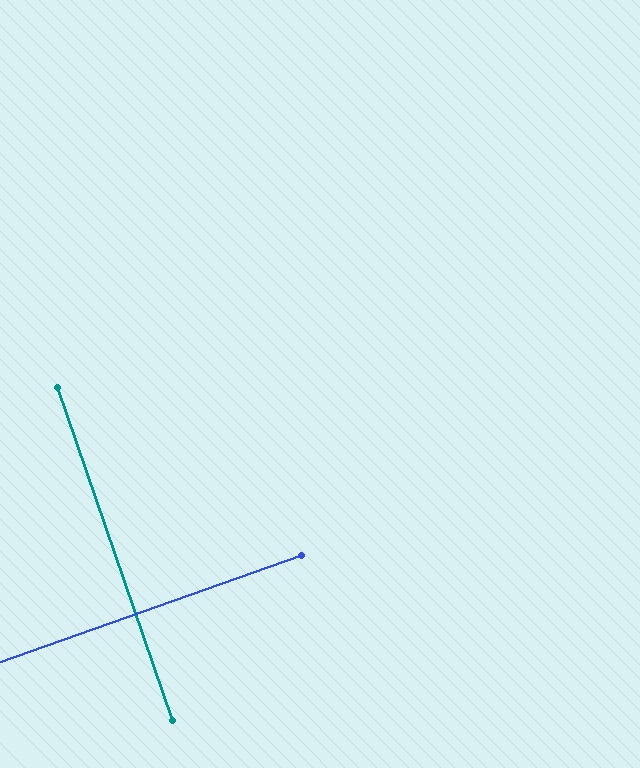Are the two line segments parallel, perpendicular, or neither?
Perpendicular — they meet at approximately 90°.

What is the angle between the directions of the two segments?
Approximately 90 degrees.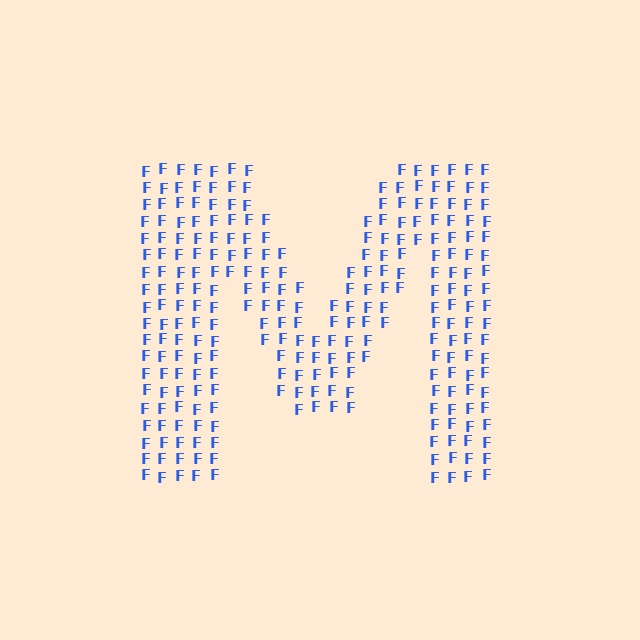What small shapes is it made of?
It is made of small letter F's.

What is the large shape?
The large shape is the letter M.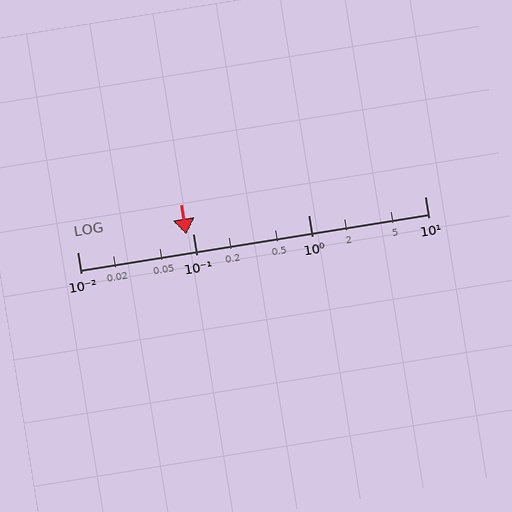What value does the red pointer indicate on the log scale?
The pointer indicates approximately 0.087.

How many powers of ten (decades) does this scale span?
The scale spans 3 decades, from 0.01 to 10.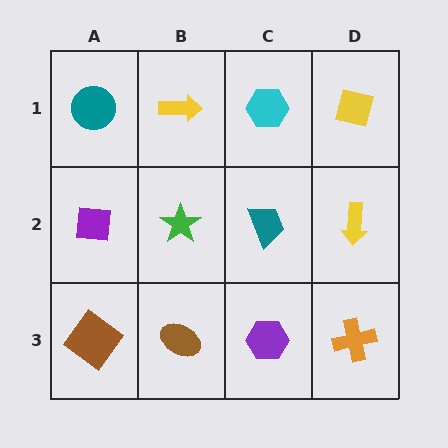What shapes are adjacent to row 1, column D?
A yellow arrow (row 2, column D), a cyan hexagon (row 1, column C).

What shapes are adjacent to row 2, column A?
A teal circle (row 1, column A), a brown diamond (row 3, column A), a green star (row 2, column B).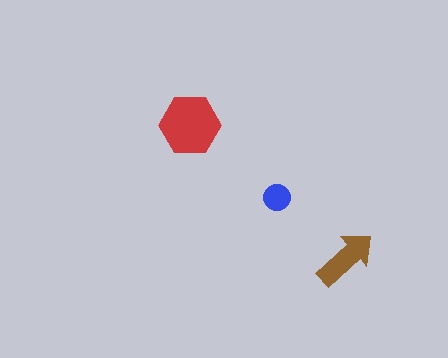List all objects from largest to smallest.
The red hexagon, the brown arrow, the blue circle.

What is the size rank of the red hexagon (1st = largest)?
1st.